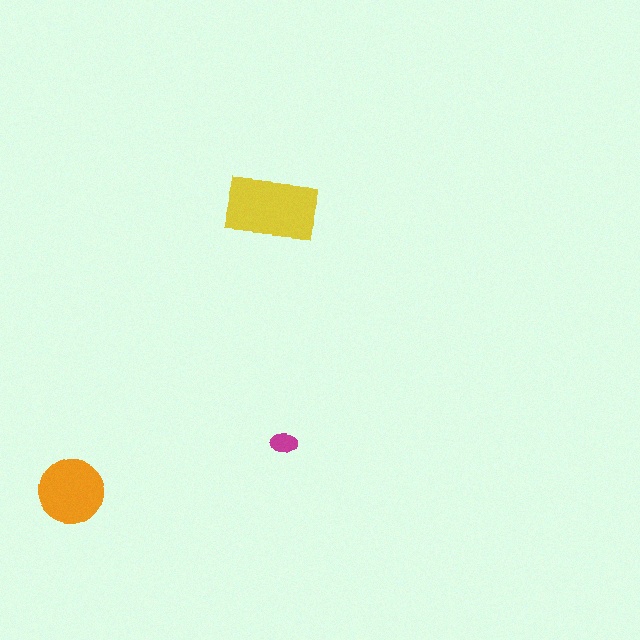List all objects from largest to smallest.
The yellow rectangle, the orange circle, the magenta ellipse.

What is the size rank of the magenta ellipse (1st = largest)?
3rd.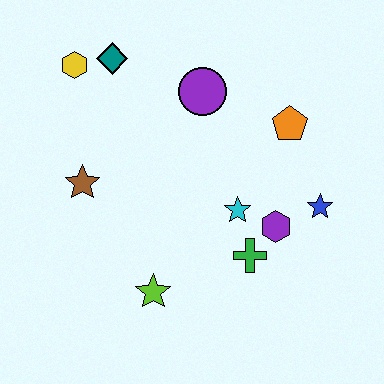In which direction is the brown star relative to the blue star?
The brown star is to the left of the blue star.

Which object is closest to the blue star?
The purple hexagon is closest to the blue star.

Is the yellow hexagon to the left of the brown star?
Yes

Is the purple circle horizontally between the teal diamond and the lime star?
No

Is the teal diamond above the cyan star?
Yes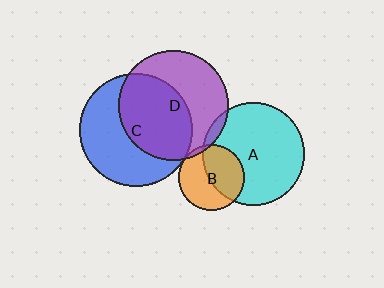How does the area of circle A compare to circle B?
Approximately 2.4 times.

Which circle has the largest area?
Circle C (blue).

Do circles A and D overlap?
Yes.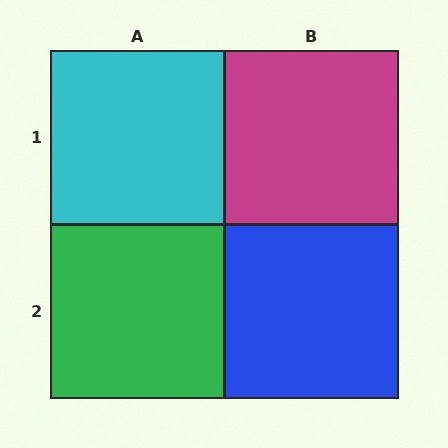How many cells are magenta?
1 cell is magenta.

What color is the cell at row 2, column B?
Blue.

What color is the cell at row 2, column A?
Green.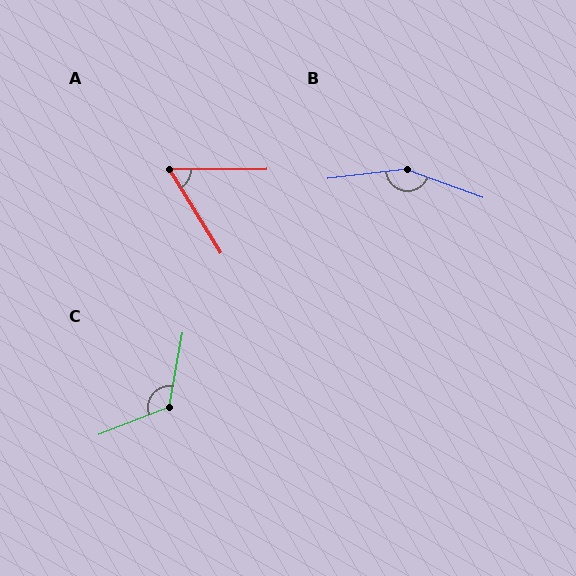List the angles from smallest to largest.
A (59°), C (121°), B (154°).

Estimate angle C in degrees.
Approximately 121 degrees.